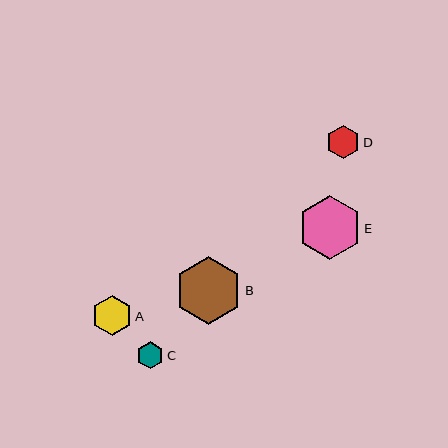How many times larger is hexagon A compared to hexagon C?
Hexagon A is approximately 1.5 times the size of hexagon C.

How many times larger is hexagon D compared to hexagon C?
Hexagon D is approximately 1.2 times the size of hexagon C.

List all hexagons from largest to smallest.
From largest to smallest: B, E, A, D, C.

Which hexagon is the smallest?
Hexagon C is the smallest with a size of approximately 27 pixels.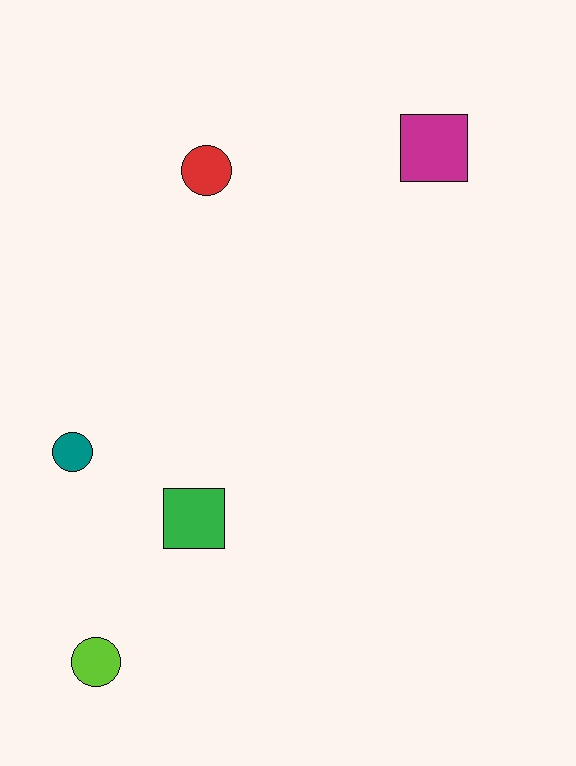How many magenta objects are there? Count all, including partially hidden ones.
There is 1 magenta object.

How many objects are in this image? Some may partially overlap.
There are 5 objects.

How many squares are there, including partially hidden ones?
There are 2 squares.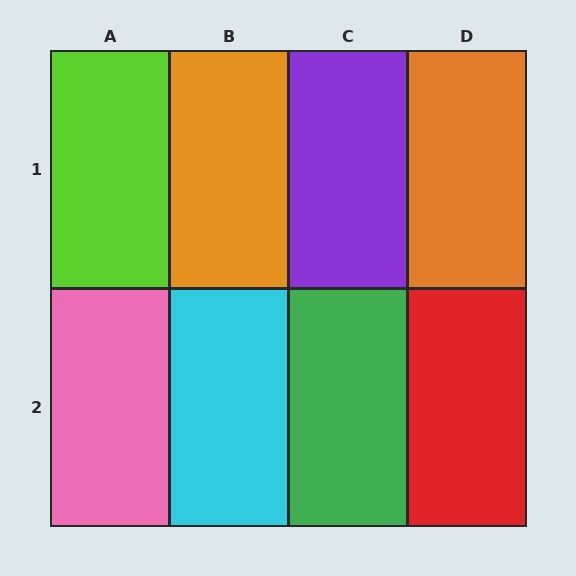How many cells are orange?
2 cells are orange.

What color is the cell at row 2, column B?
Cyan.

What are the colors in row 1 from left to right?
Lime, orange, purple, orange.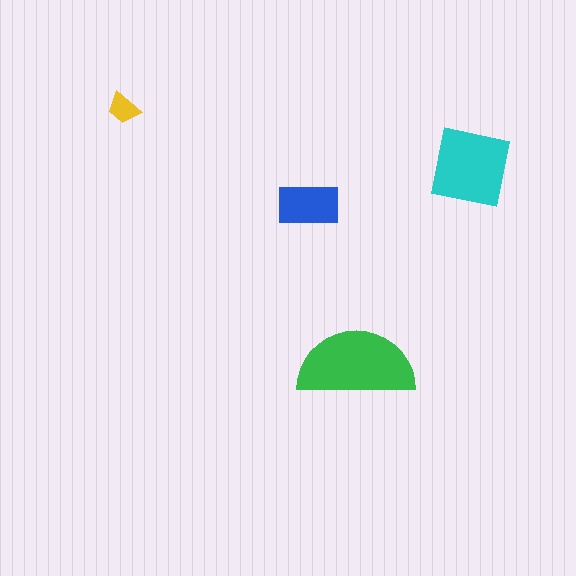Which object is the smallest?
The yellow trapezoid.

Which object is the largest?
The green semicircle.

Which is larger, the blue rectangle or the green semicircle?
The green semicircle.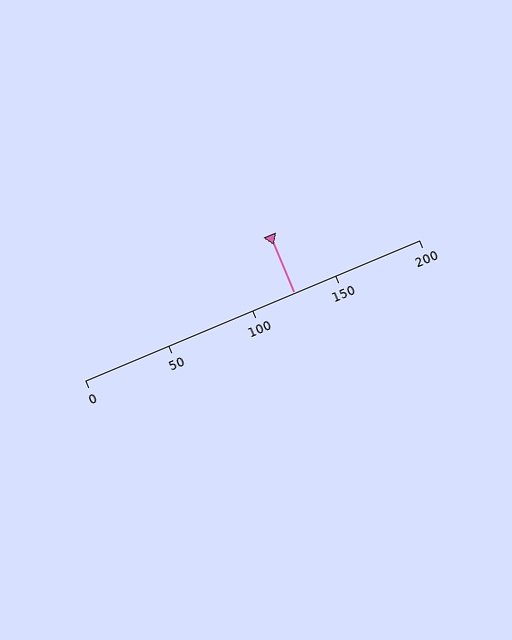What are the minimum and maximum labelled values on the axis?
The axis runs from 0 to 200.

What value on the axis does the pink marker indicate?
The marker indicates approximately 125.